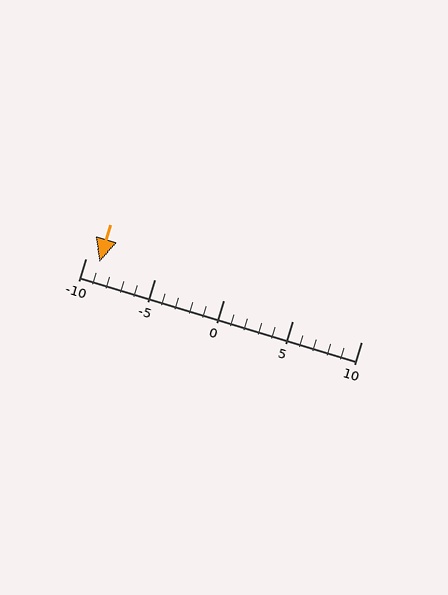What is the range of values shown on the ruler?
The ruler shows values from -10 to 10.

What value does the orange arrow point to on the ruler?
The orange arrow points to approximately -9.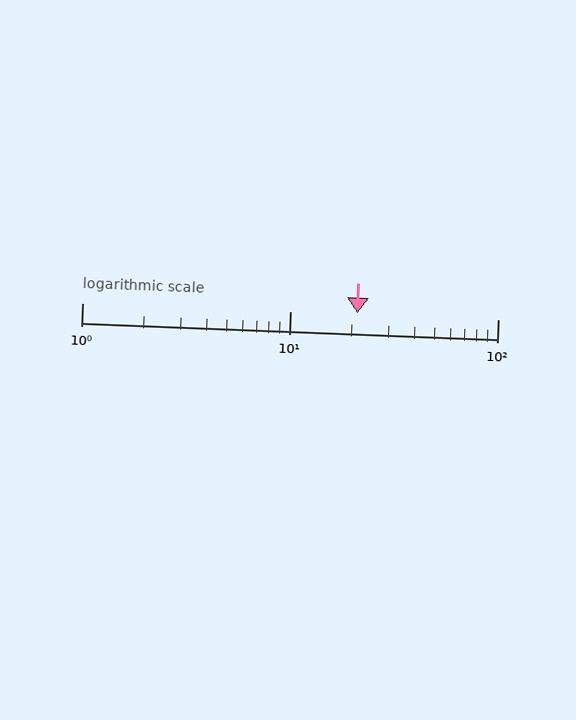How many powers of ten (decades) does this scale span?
The scale spans 2 decades, from 1 to 100.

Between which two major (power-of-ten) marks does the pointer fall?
The pointer is between 10 and 100.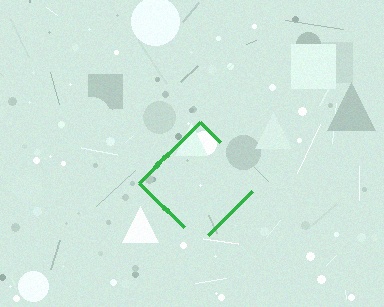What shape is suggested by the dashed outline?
The dashed outline suggests a diamond.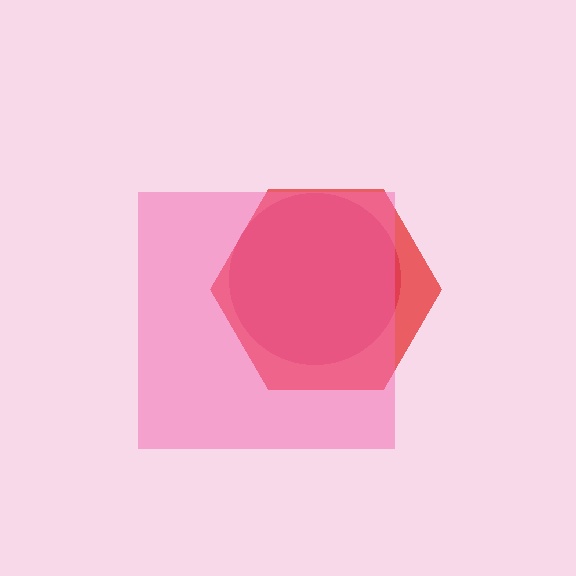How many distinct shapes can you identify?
There are 3 distinct shapes: a magenta circle, a red hexagon, a pink square.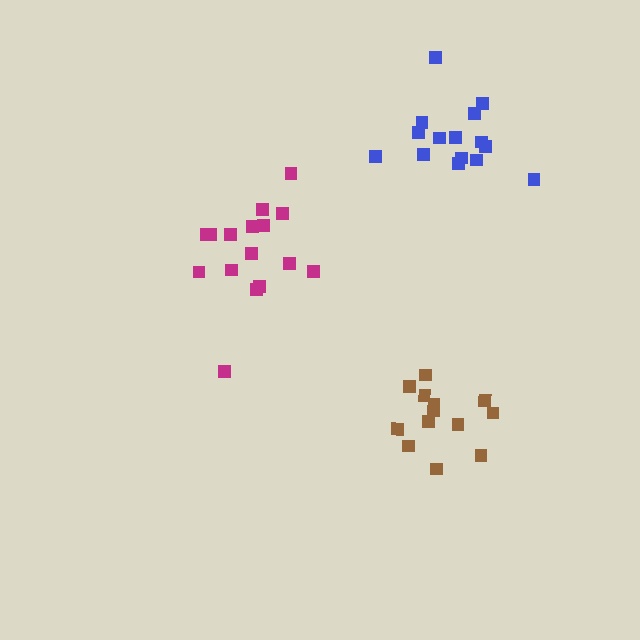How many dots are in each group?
Group 1: 15 dots, Group 2: 16 dots, Group 3: 13 dots (44 total).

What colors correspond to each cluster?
The clusters are colored: blue, magenta, brown.